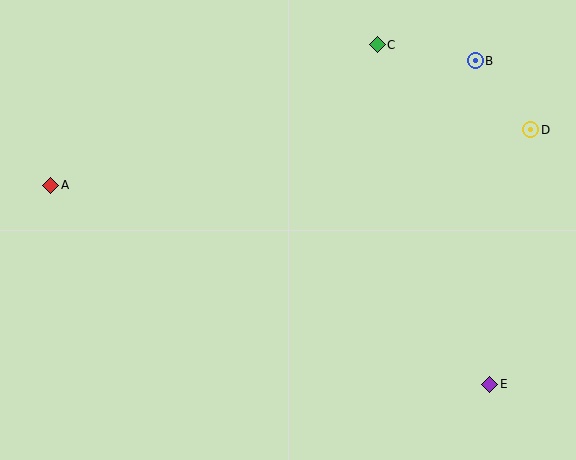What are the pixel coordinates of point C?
Point C is at (377, 45).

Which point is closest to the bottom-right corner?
Point E is closest to the bottom-right corner.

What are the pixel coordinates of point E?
Point E is at (490, 384).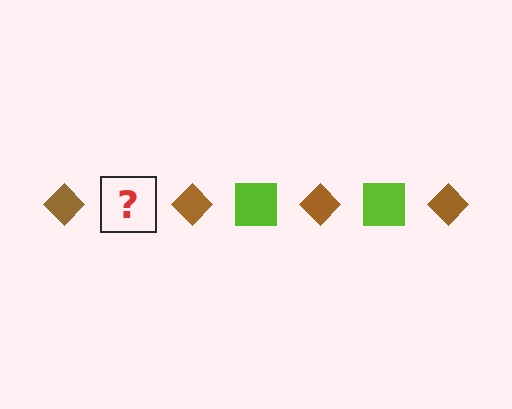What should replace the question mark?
The question mark should be replaced with a lime square.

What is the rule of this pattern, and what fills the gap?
The rule is that the pattern alternates between brown diamond and lime square. The gap should be filled with a lime square.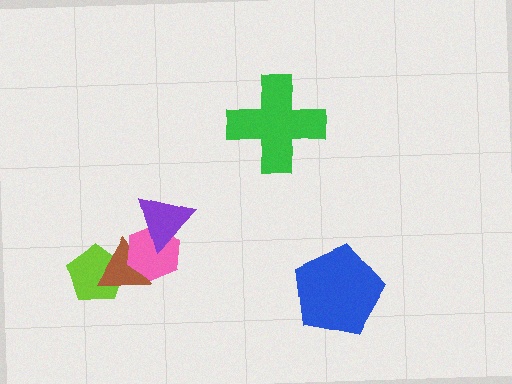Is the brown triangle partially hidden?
Yes, it is partially covered by another shape.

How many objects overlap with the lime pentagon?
1 object overlaps with the lime pentagon.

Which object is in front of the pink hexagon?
The purple triangle is in front of the pink hexagon.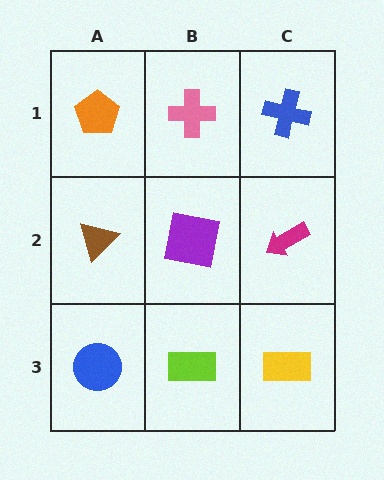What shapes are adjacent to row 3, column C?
A magenta arrow (row 2, column C), a lime rectangle (row 3, column B).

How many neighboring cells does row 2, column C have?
3.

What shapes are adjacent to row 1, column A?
A brown triangle (row 2, column A), a pink cross (row 1, column B).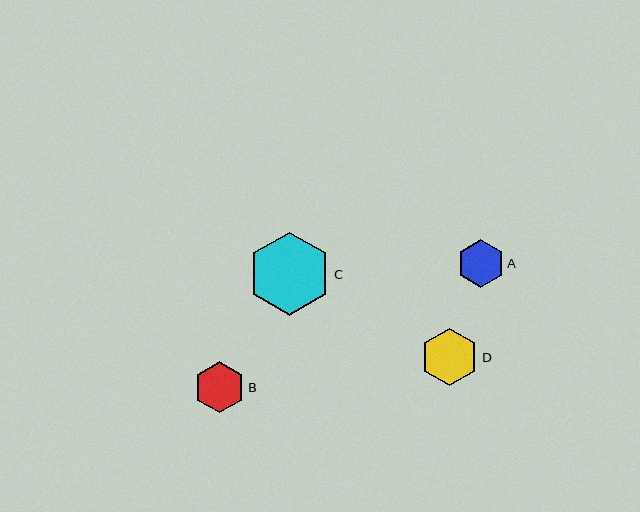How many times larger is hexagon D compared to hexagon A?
Hexagon D is approximately 1.2 times the size of hexagon A.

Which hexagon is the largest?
Hexagon C is the largest with a size of approximately 84 pixels.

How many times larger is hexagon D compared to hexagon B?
Hexagon D is approximately 1.1 times the size of hexagon B.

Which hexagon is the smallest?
Hexagon A is the smallest with a size of approximately 47 pixels.